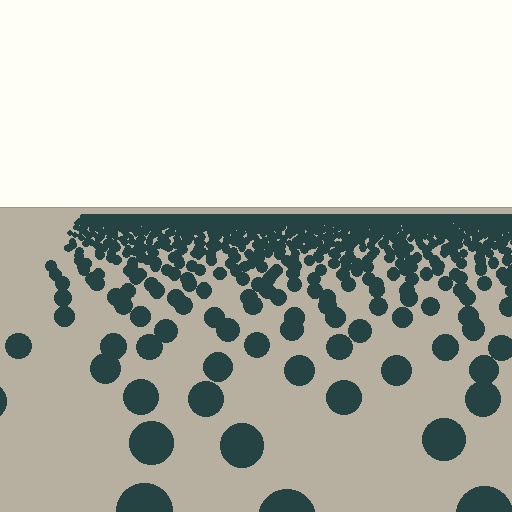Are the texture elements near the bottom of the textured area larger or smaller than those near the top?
Larger. Near the bottom, elements are closer to the viewer and appear at a bigger on-screen size.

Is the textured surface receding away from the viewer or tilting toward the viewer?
The surface is receding away from the viewer. Texture elements get smaller and denser toward the top.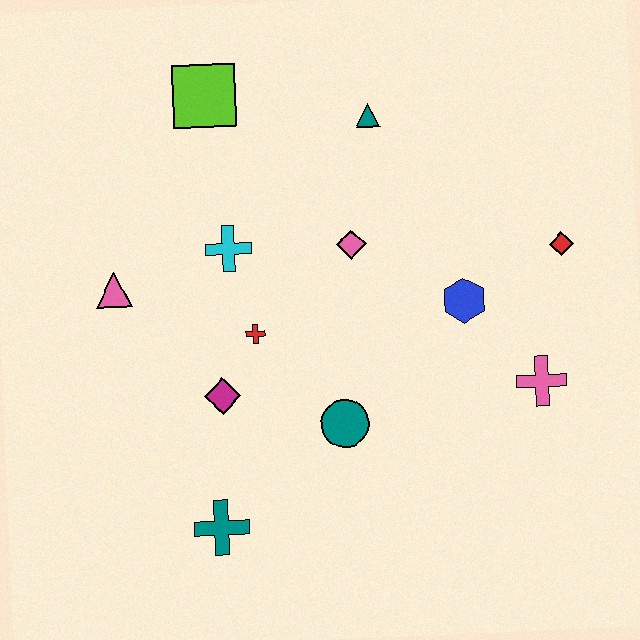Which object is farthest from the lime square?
The pink cross is farthest from the lime square.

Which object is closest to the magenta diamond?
The red cross is closest to the magenta diamond.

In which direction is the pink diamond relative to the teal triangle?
The pink diamond is below the teal triangle.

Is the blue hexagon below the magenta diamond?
No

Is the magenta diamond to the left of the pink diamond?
Yes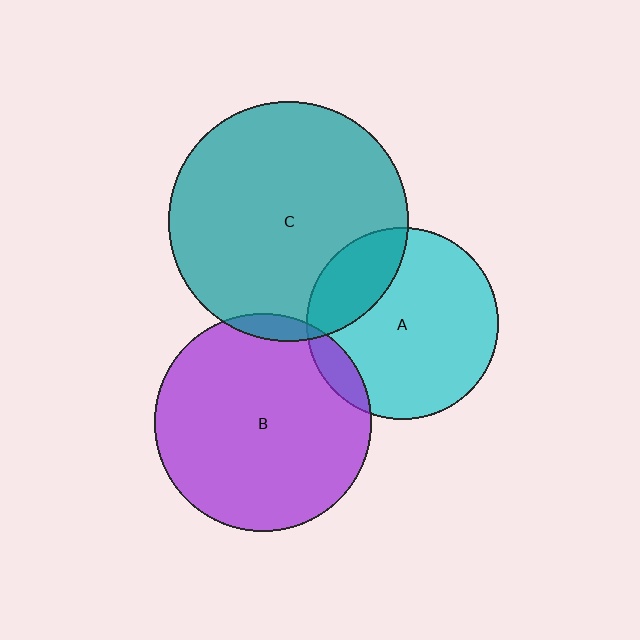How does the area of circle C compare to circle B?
Approximately 1.2 times.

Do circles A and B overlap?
Yes.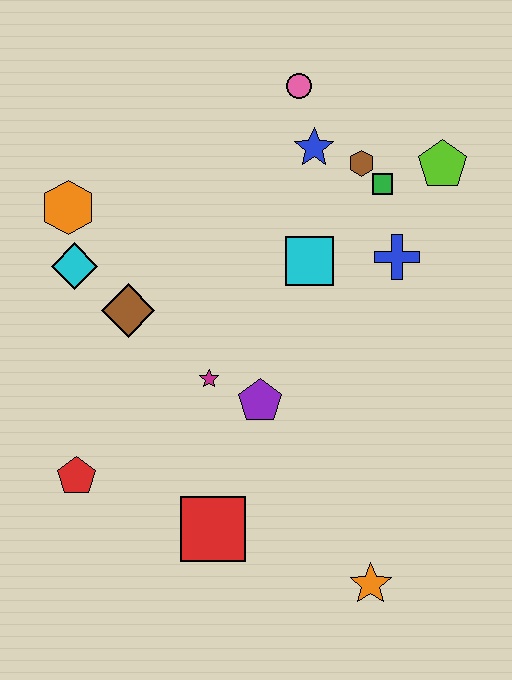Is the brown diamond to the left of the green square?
Yes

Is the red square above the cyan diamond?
No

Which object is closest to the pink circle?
The blue star is closest to the pink circle.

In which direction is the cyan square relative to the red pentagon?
The cyan square is to the right of the red pentagon.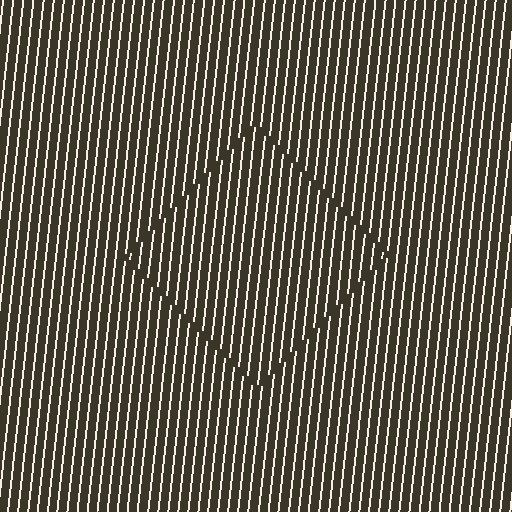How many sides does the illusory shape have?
4 sides — the line-ends trace a square.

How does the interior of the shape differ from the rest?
The interior of the shape contains the same grating, shifted by half a period — the contour is defined by the phase discontinuity where line-ends from the inner and outer gratings abut.